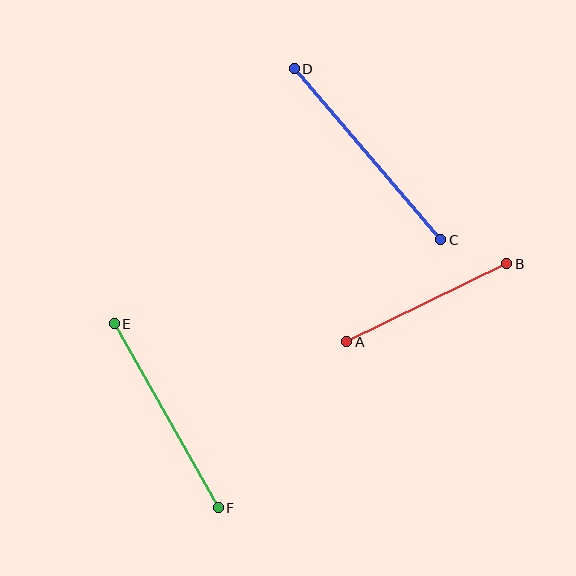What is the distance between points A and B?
The distance is approximately 178 pixels.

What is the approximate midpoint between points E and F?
The midpoint is at approximately (166, 416) pixels.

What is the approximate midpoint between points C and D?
The midpoint is at approximately (367, 154) pixels.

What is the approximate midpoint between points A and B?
The midpoint is at approximately (427, 303) pixels.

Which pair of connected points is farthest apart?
Points C and D are farthest apart.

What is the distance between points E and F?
The distance is approximately 212 pixels.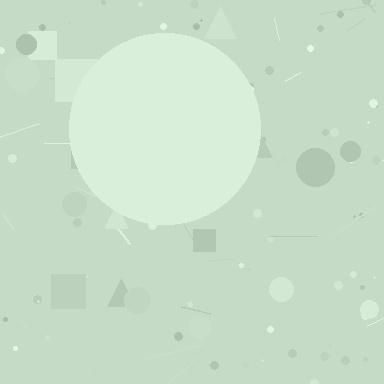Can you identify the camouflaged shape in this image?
The camouflaged shape is a circle.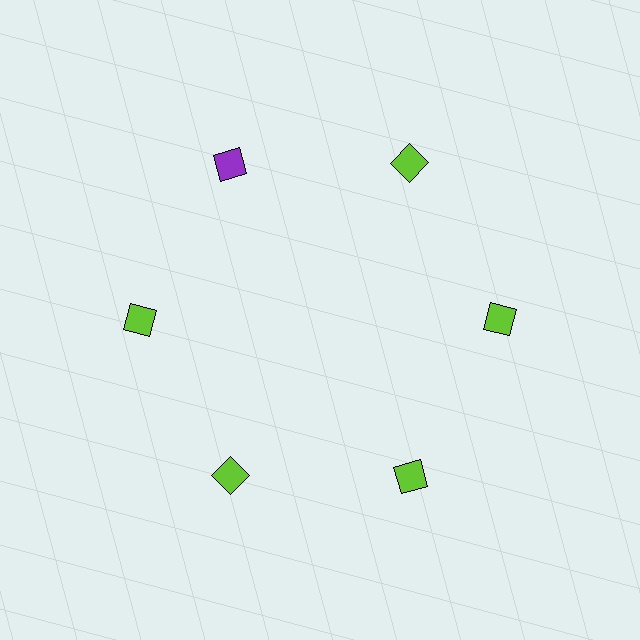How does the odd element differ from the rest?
It has a different color: purple instead of lime.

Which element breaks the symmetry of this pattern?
The purple diamond at roughly the 11 o'clock position breaks the symmetry. All other shapes are lime diamonds.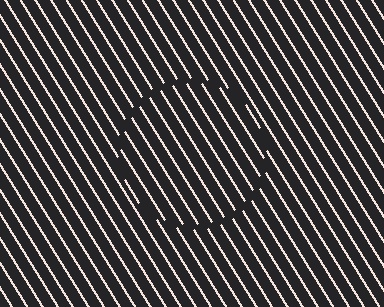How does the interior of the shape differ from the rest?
The interior of the shape contains the same grating, shifted by half a period — the contour is defined by the phase discontinuity where line-ends from the inner and outer gratings abut.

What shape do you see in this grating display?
An illusory circle. The interior of the shape contains the same grating, shifted by half a period — the contour is defined by the phase discontinuity where line-ends from the inner and outer gratings abut.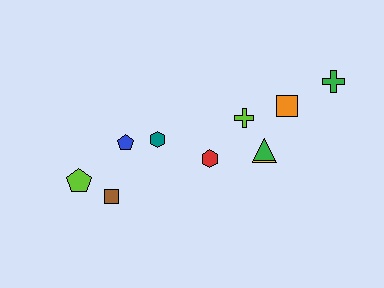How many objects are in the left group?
There are 4 objects.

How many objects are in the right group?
There are 6 objects.